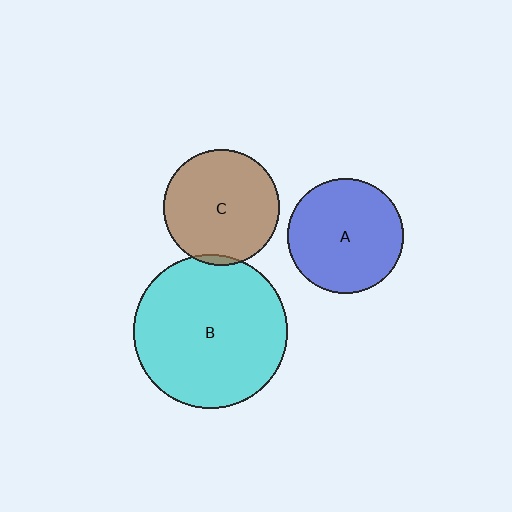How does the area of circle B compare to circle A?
Approximately 1.8 times.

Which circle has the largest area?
Circle B (cyan).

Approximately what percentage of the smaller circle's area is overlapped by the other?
Approximately 5%.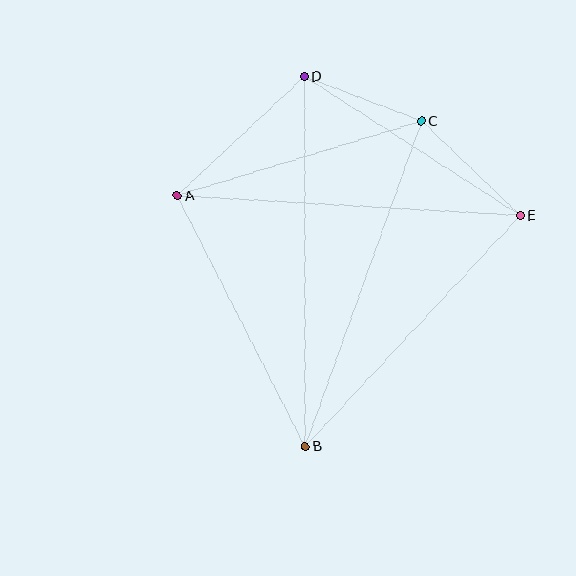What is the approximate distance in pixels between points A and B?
The distance between A and B is approximately 282 pixels.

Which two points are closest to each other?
Points C and D are closest to each other.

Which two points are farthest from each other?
Points B and D are farthest from each other.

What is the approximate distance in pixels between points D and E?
The distance between D and E is approximately 257 pixels.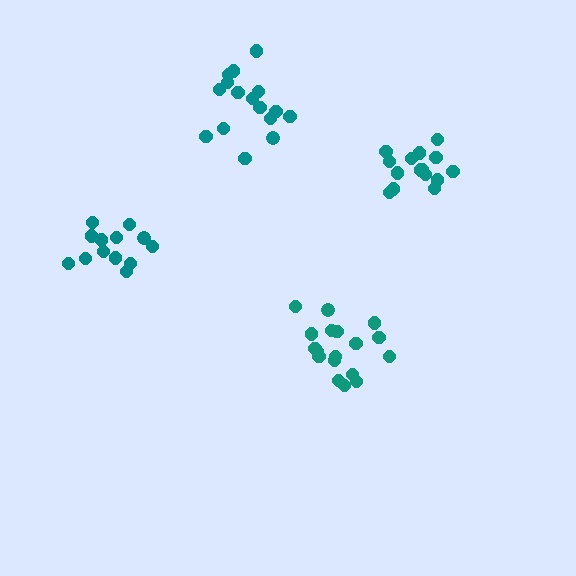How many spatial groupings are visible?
There are 4 spatial groupings.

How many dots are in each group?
Group 1: 16 dots, Group 2: 15 dots, Group 3: 13 dots, Group 4: 18 dots (62 total).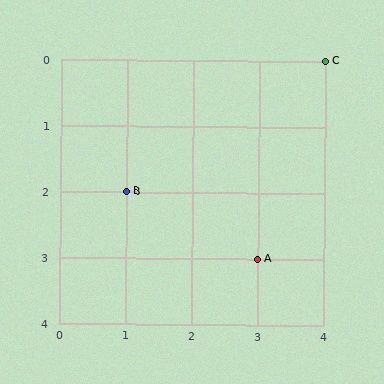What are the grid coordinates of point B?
Point B is at grid coordinates (1, 2).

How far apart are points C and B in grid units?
Points C and B are 3 columns and 2 rows apart (about 3.6 grid units diagonally).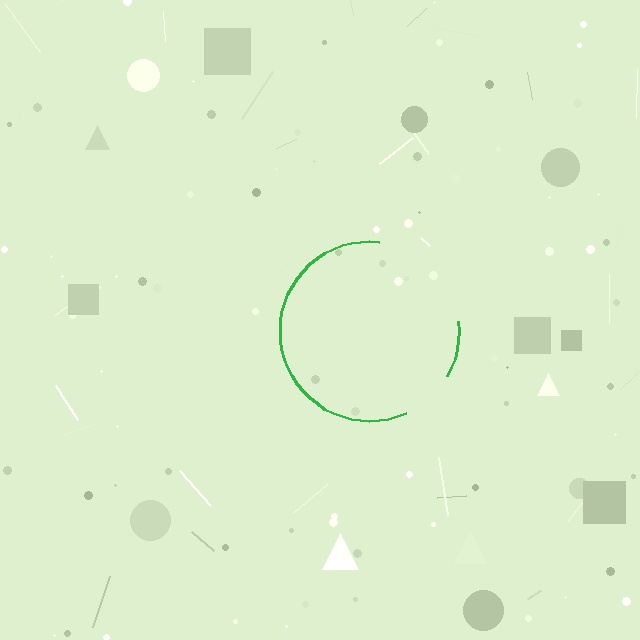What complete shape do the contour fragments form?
The contour fragments form a circle.